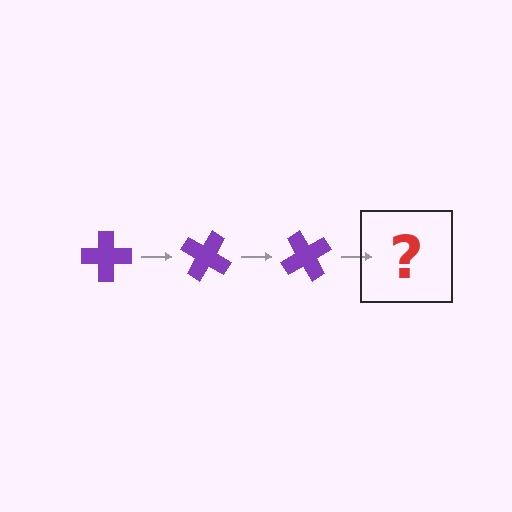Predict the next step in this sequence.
The next step is a purple cross rotated 90 degrees.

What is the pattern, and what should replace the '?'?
The pattern is that the cross rotates 30 degrees each step. The '?' should be a purple cross rotated 90 degrees.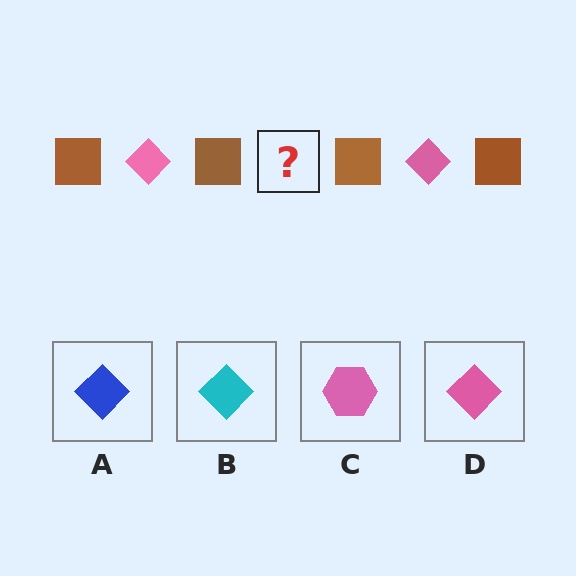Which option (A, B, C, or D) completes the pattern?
D.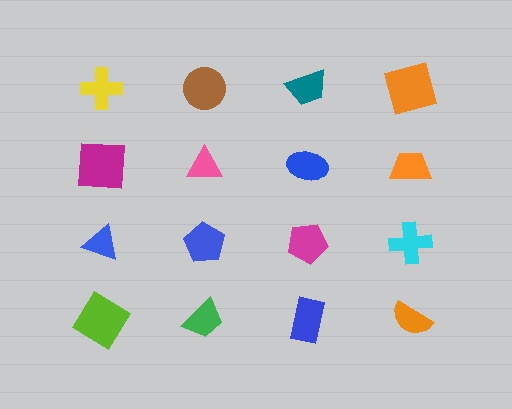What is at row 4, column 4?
An orange semicircle.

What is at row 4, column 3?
A blue rectangle.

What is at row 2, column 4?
An orange trapezoid.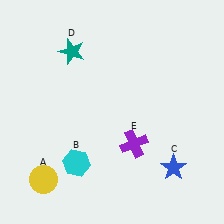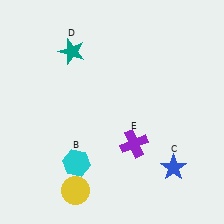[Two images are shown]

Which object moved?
The yellow circle (A) moved right.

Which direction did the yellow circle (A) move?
The yellow circle (A) moved right.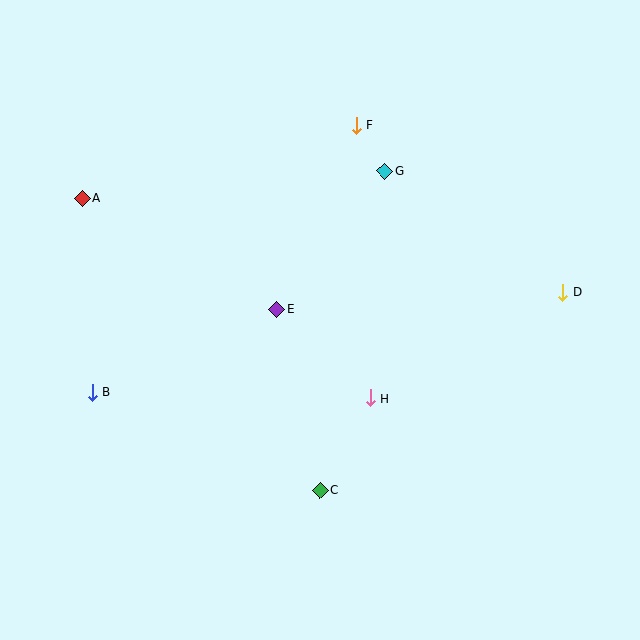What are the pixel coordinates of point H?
Point H is at (371, 398).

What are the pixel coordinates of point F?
Point F is at (356, 125).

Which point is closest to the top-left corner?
Point A is closest to the top-left corner.